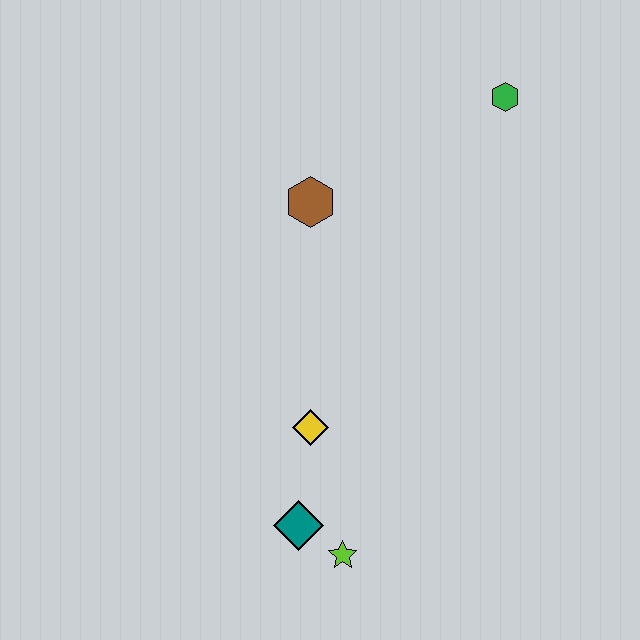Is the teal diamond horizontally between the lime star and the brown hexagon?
No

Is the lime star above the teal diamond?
No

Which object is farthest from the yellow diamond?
The green hexagon is farthest from the yellow diamond.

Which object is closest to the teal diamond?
The lime star is closest to the teal diamond.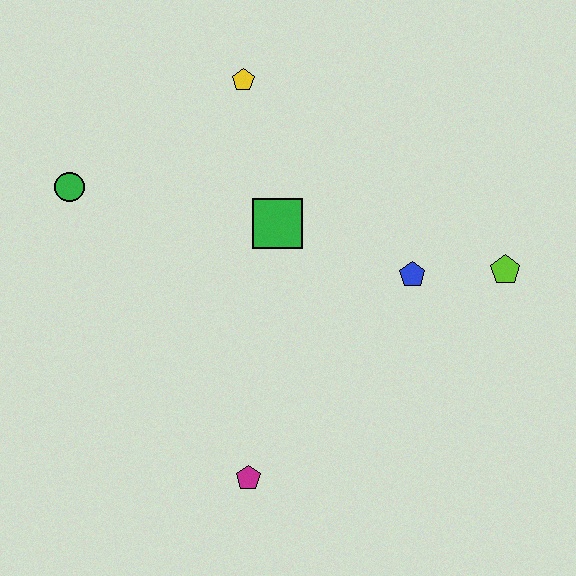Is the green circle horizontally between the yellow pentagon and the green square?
No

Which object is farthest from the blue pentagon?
The green circle is farthest from the blue pentagon.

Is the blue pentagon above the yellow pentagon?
No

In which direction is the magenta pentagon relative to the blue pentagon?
The magenta pentagon is below the blue pentagon.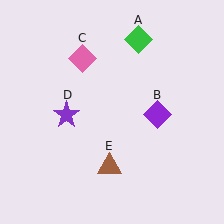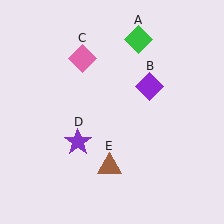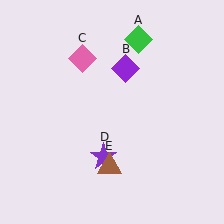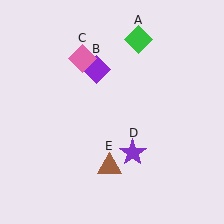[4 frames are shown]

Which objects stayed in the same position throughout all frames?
Green diamond (object A) and pink diamond (object C) and brown triangle (object E) remained stationary.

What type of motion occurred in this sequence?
The purple diamond (object B), purple star (object D) rotated counterclockwise around the center of the scene.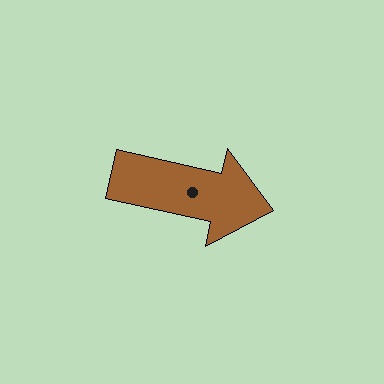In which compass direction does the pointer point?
East.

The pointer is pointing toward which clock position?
Roughly 3 o'clock.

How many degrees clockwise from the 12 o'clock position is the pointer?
Approximately 103 degrees.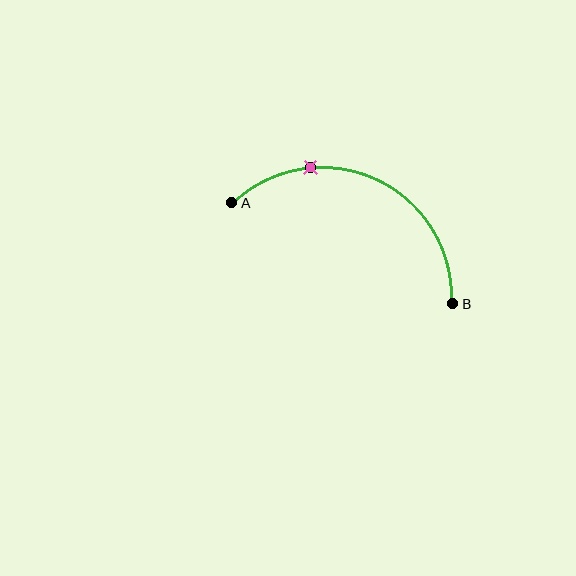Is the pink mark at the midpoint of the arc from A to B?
No. The pink mark lies on the arc but is closer to endpoint A. The arc midpoint would be at the point on the curve equidistant along the arc from both A and B.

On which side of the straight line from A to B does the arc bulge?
The arc bulges above the straight line connecting A and B.